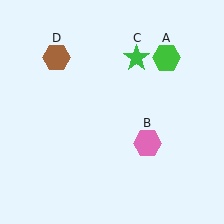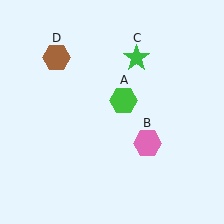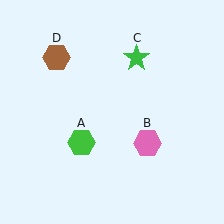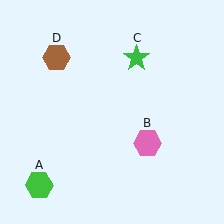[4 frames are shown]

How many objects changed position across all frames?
1 object changed position: green hexagon (object A).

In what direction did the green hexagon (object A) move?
The green hexagon (object A) moved down and to the left.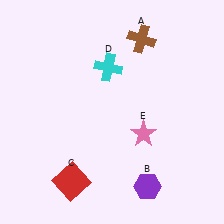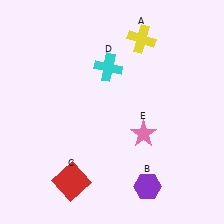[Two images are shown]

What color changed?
The cross (A) changed from brown in Image 1 to yellow in Image 2.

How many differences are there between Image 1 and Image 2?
There is 1 difference between the two images.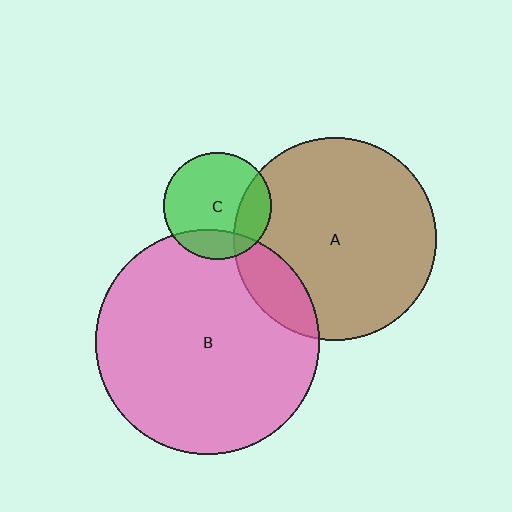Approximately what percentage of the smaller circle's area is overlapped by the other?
Approximately 20%.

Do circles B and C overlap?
Yes.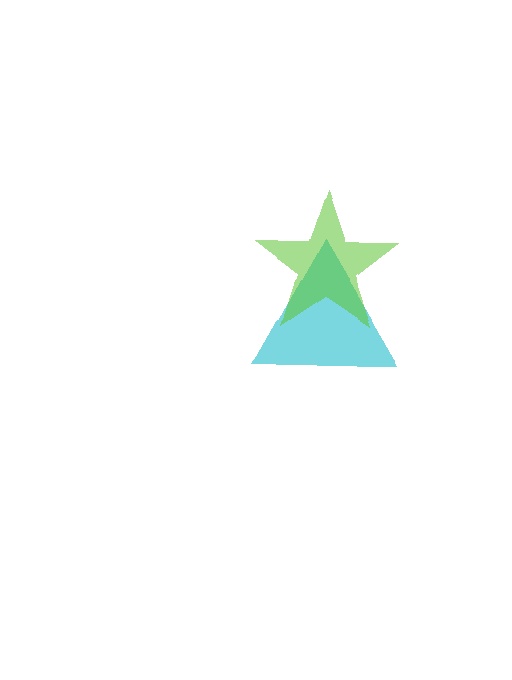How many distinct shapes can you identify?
There are 2 distinct shapes: a cyan triangle, a lime star.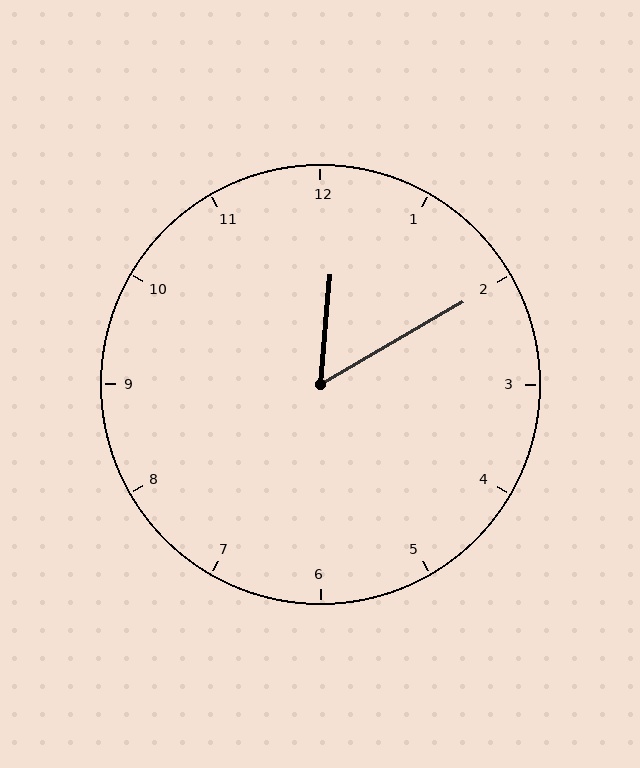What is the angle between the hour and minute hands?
Approximately 55 degrees.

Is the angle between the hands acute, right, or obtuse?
It is acute.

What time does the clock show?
12:10.